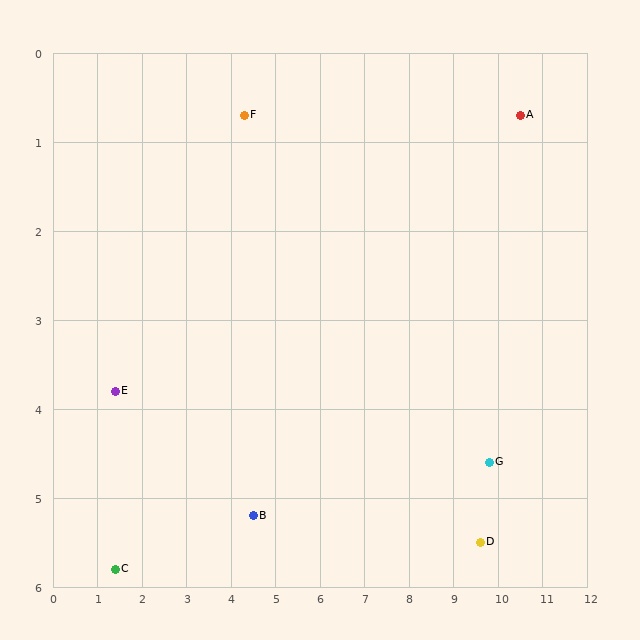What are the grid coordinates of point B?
Point B is at approximately (4.5, 5.2).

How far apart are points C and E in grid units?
Points C and E are about 2.0 grid units apart.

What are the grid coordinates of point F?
Point F is at approximately (4.3, 0.7).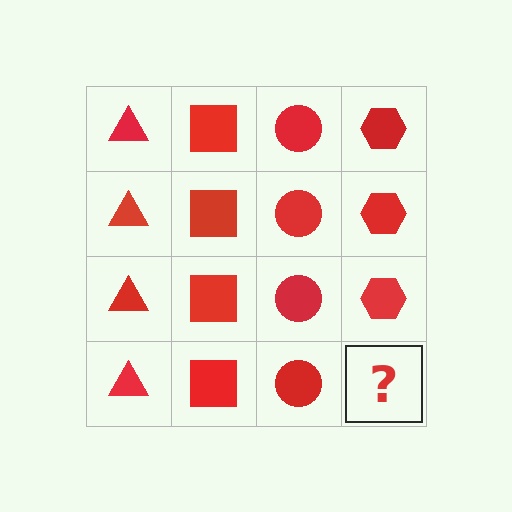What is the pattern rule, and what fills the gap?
The rule is that each column has a consistent shape. The gap should be filled with a red hexagon.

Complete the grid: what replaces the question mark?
The question mark should be replaced with a red hexagon.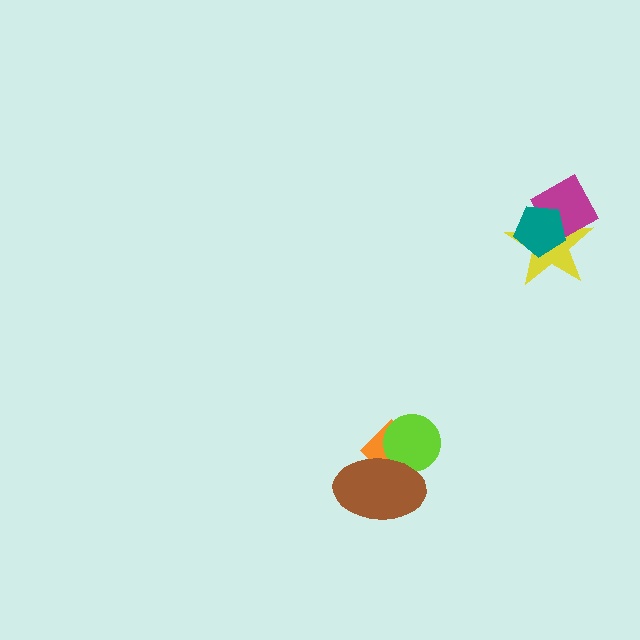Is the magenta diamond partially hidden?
Yes, it is partially covered by another shape.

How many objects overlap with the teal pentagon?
2 objects overlap with the teal pentagon.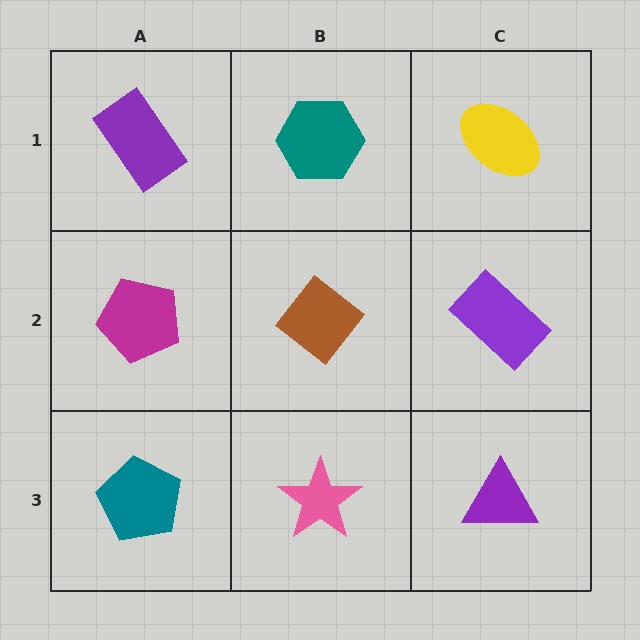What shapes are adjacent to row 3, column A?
A magenta pentagon (row 2, column A), a pink star (row 3, column B).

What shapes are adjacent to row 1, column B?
A brown diamond (row 2, column B), a purple rectangle (row 1, column A), a yellow ellipse (row 1, column C).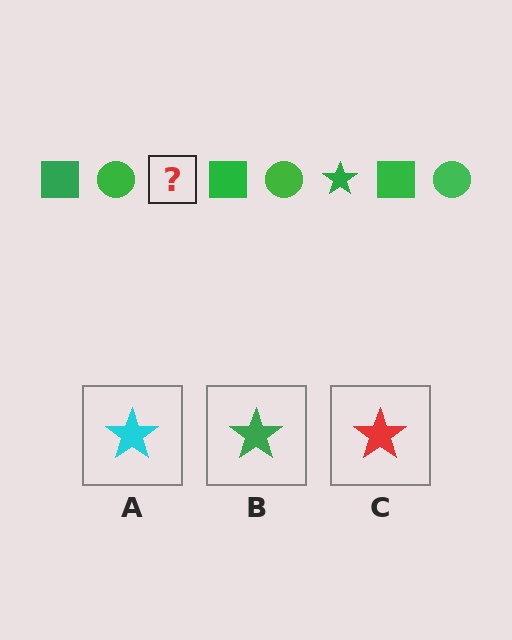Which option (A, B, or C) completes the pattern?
B.